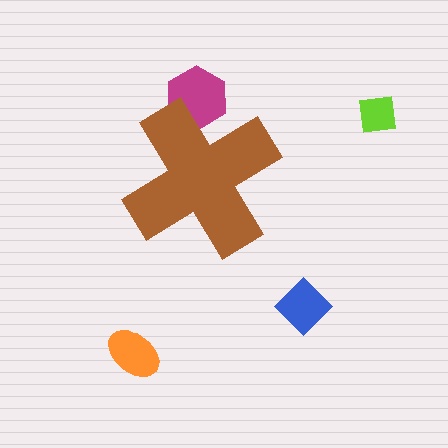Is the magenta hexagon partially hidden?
Yes, the magenta hexagon is partially hidden behind the brown cross.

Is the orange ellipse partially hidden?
No, the orange ellipse is fully visible.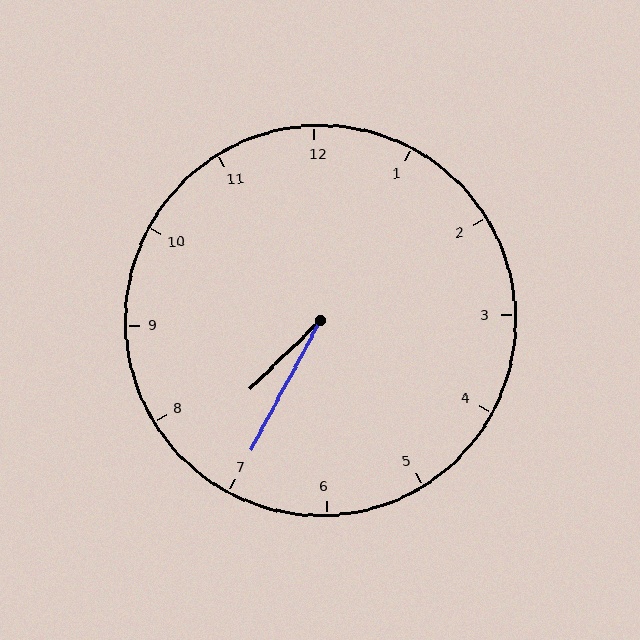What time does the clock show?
7:35.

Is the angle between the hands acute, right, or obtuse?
It is acute.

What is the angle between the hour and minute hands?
Approximately 18 degrees.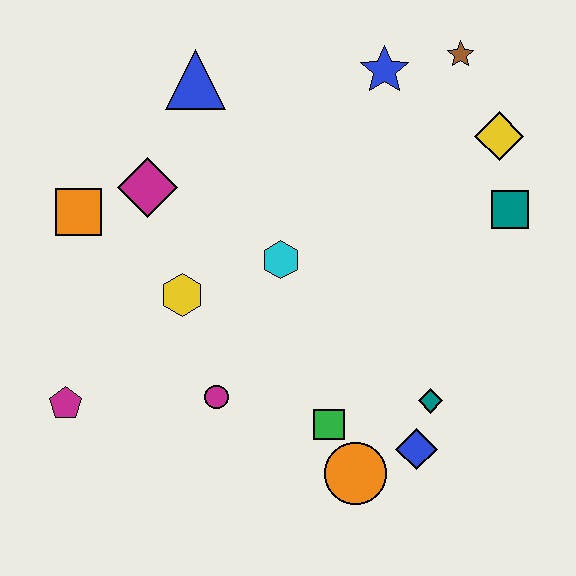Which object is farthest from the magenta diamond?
The blue diamond is farthest from the magenta diamond.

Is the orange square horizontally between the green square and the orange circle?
No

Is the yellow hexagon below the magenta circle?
No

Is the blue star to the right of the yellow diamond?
No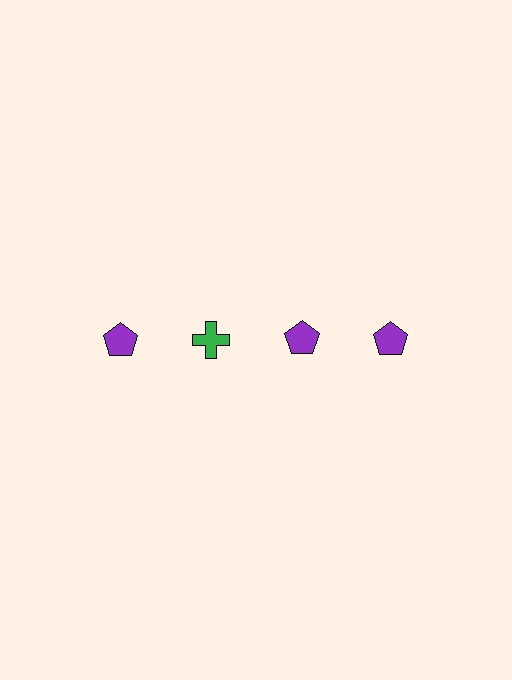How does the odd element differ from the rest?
It differs in both color (green instead of purple) and shape (cross instead of pentagon).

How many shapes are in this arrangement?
There are 4 shapes arranged in a grid pattern.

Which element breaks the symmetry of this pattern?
The green cross in the top row, second from left column breaks the symmetry. All other shapes are purple pentagons.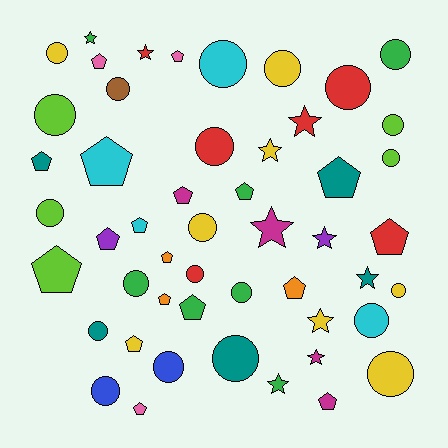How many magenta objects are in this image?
There are 4 magenta objects.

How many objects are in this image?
There are 50 objects.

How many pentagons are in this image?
There are 18 pentagons.